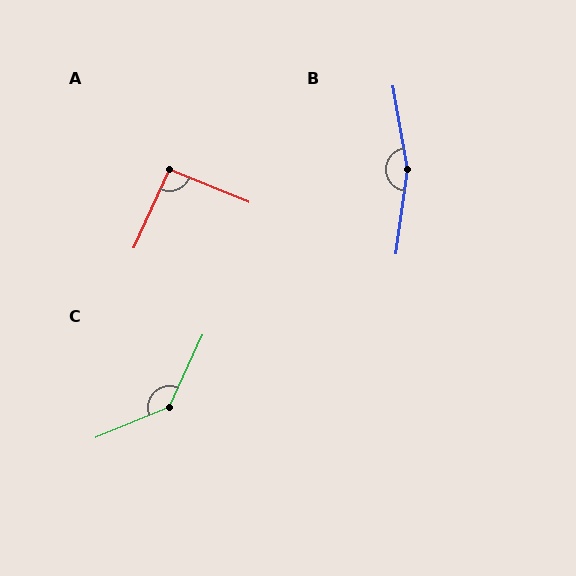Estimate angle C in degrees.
Approximately 137 degrees.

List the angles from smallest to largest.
A (92°), C (137°), B (162°).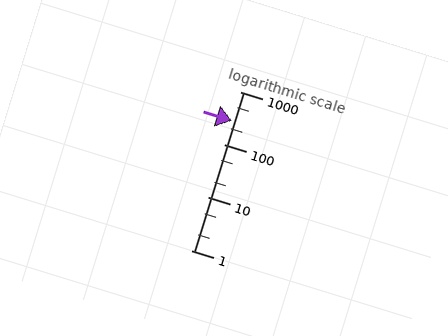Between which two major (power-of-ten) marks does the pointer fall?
The pointer is between 100 and 1000.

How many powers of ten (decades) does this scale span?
The scale spans 3 decades, from 1 to 1000.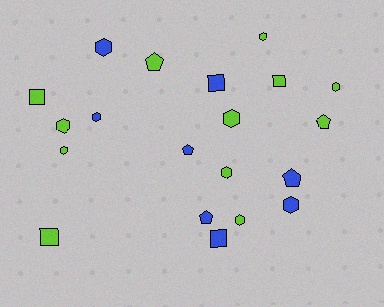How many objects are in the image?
There are 20 objects.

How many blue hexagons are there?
There are 3 blue hexagons.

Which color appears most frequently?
Lime, with 12 objects.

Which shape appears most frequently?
Hexagon, with 10 objects.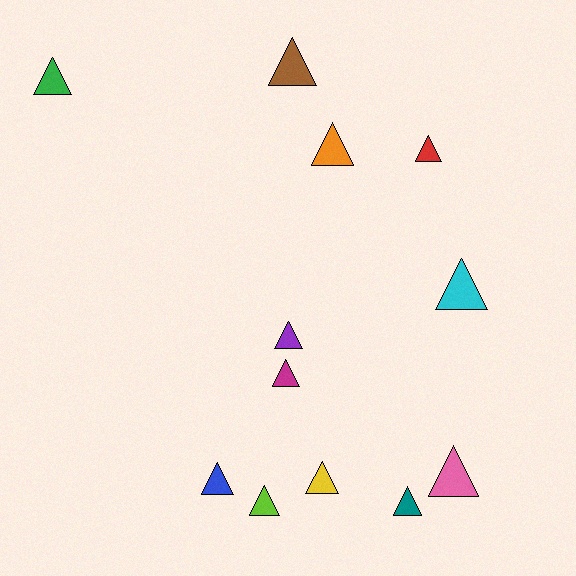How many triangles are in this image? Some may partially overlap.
There are 12 triangles.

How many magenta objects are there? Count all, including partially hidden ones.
There is 1 magenta object.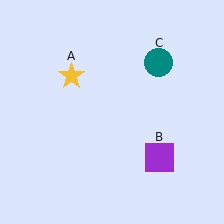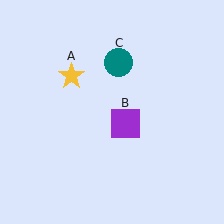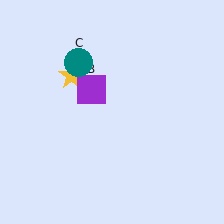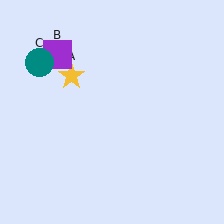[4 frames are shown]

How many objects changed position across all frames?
2 objects changed position: purple square (object B), teal circle (object C).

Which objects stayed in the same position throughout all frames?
Yellow star (object A) remained stationary.